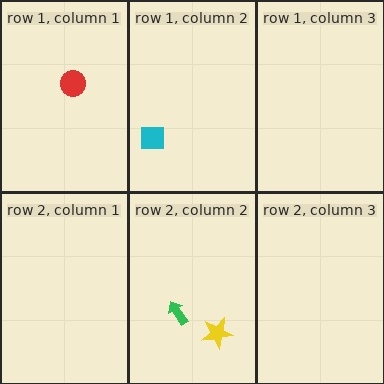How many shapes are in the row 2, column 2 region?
2.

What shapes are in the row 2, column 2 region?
The green arrow, the yellow star.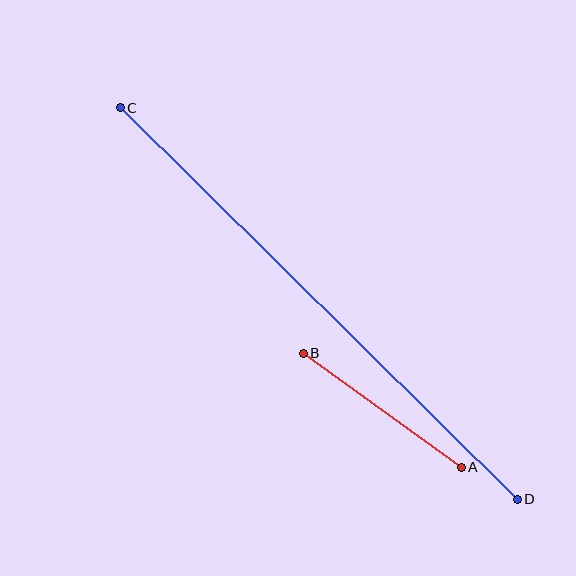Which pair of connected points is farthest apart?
Points C and D are farthest apart.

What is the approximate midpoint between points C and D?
The midpoint is at approximately (319, 304) pixels.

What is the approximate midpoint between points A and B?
The midpoint is at approximately (382, 410) pixels.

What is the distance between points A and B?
The distance is approximately 195 pixels.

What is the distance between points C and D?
The distance is approximately 557 pixels.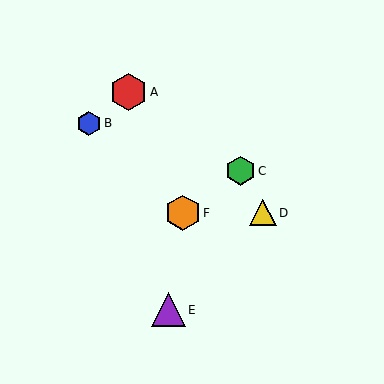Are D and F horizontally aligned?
Yes, both are at y≈213.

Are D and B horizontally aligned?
No, D is at y≈213 and B is at y≈123.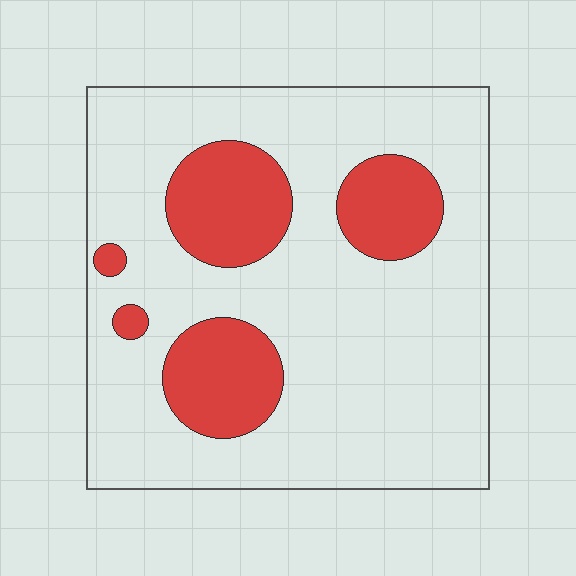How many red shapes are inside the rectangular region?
5.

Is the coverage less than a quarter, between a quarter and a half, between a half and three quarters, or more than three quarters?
Less than a quarter.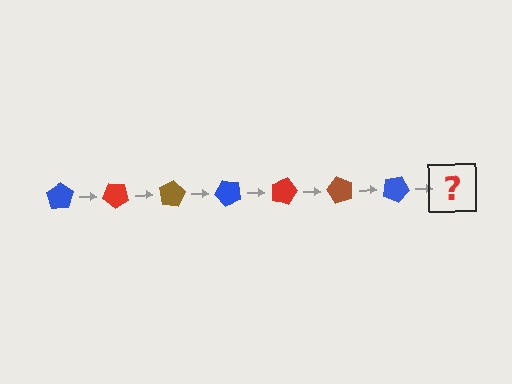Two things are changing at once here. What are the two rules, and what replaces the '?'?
The two rules are that it rotates 40 degrees each step and the color cycles through blue, red, and brown. The '?' should be a red pentagon, rotated 280 degrees from the start.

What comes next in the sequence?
The next element should be a red pentagon, rotated 280 degrees from the start.